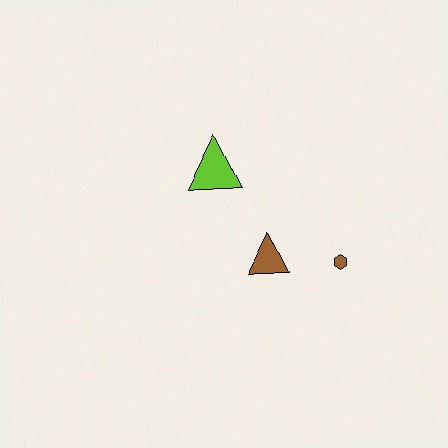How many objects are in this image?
There are 3 objects.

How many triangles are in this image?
There are 2 triangles.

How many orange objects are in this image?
There are no orange objects.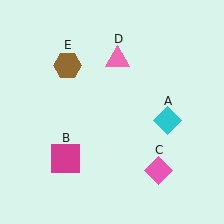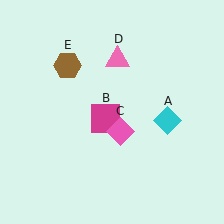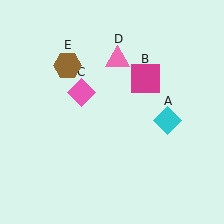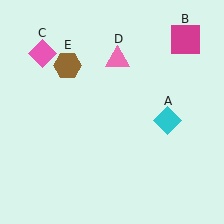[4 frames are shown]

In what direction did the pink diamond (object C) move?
The pink diamond (object C) moved up and to the left.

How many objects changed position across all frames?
2 objects changed position: magenta square (object B), pink diamond (object C).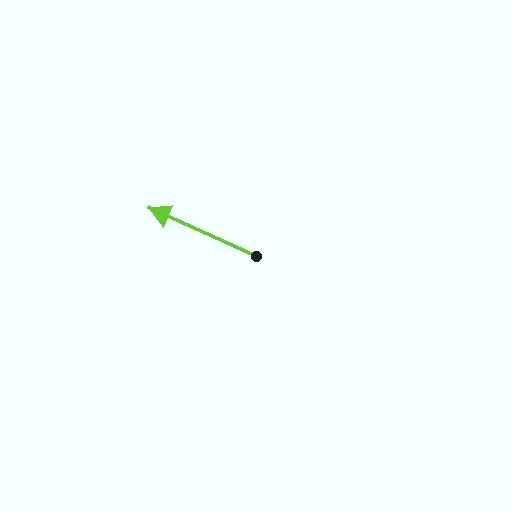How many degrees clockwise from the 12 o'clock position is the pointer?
Approximately 294 degrees.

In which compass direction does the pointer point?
Northwest.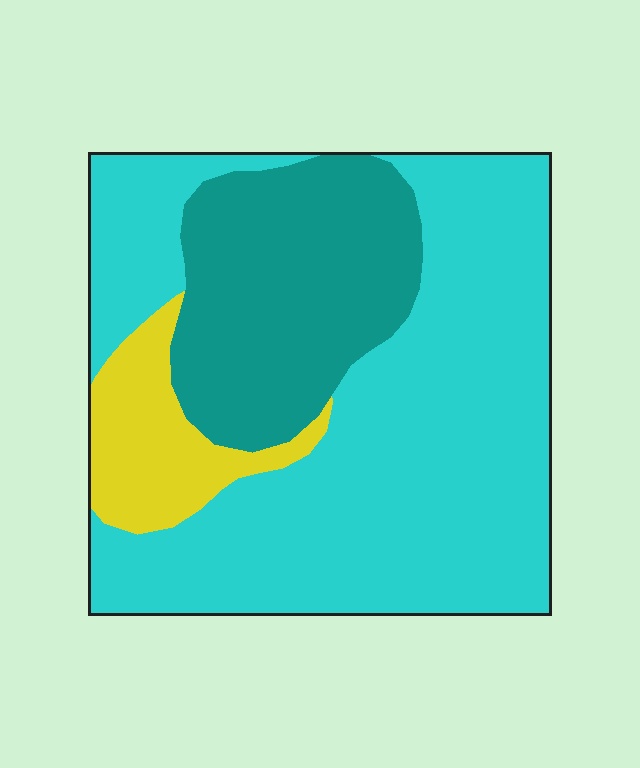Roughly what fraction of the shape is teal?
Teal takes up about one quarter (1/4) of the shape.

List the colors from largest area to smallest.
From largest to smallest: cyan, teal, yellow.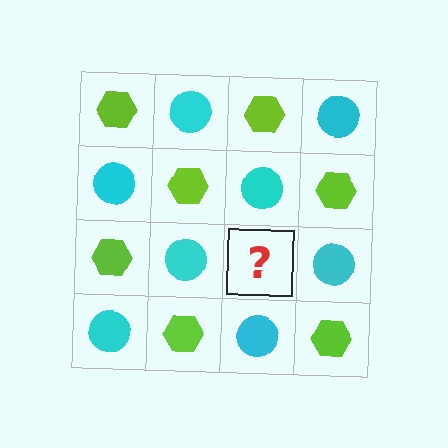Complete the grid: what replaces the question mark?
The question mark should be replaced with a lime hexagon.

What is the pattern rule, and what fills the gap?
The rule is that it alternates lime hexagon and cyan circle in a checkerboard pattern. The gap should be filled with a lime hexagon.